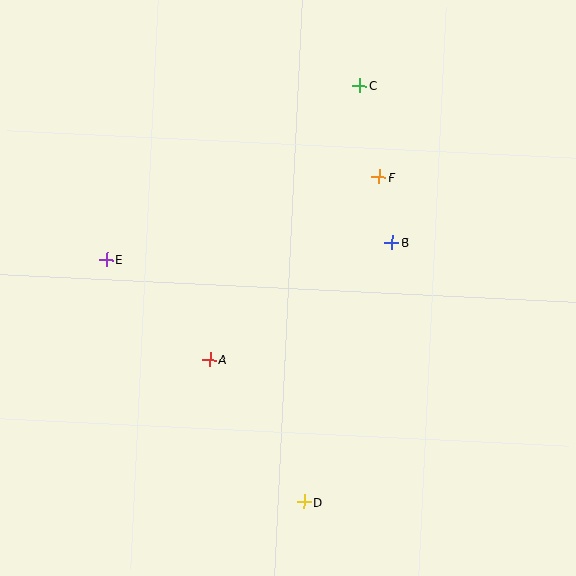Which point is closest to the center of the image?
Point A at (210, 359) is closest to the center.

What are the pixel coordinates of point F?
Point F is at (379, 177).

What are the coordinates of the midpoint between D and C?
The midpoint between D and C is at (332, 294).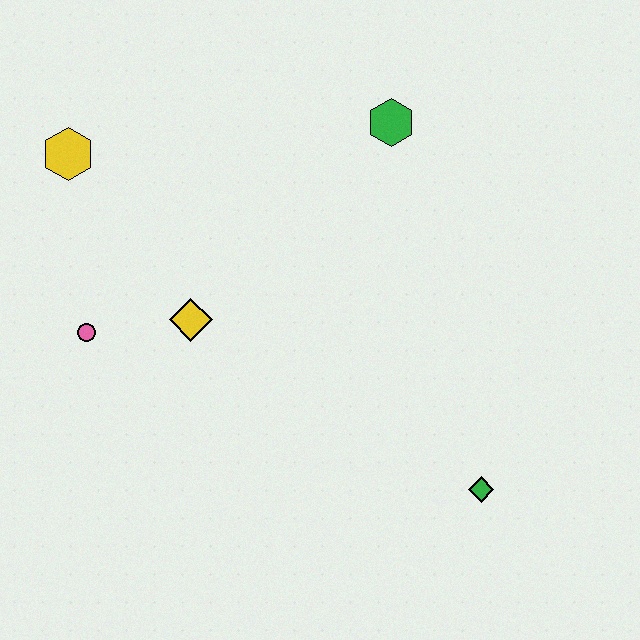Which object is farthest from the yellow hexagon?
The green diamond is farthest from the yellow hexagon.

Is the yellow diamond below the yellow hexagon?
Yes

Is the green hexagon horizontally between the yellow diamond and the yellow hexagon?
No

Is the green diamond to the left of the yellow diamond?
No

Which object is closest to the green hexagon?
The yellow diamond is closest to the green hexagon.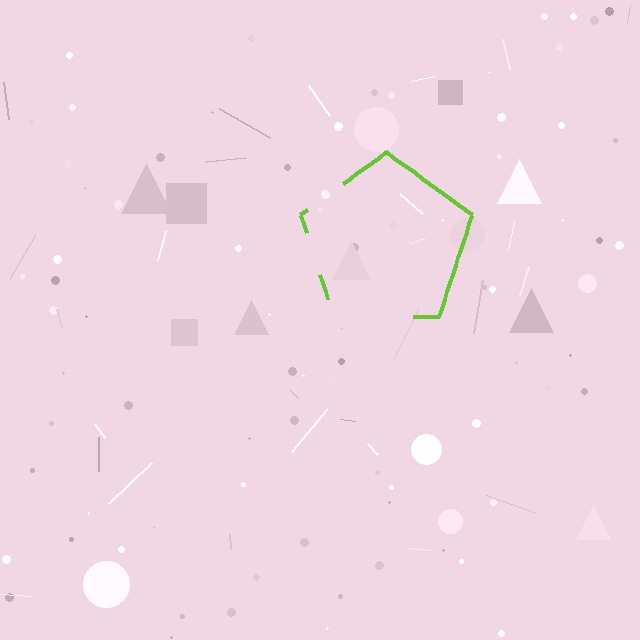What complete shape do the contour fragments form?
The contour fragments form a pentagon.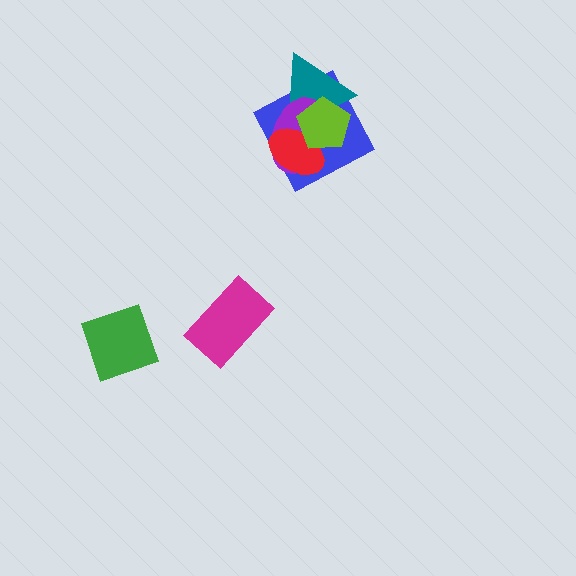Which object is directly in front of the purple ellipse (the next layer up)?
The red ellipse is directly in front of the purple ellipse.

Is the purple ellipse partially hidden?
Yes, it is partially covered by another shape.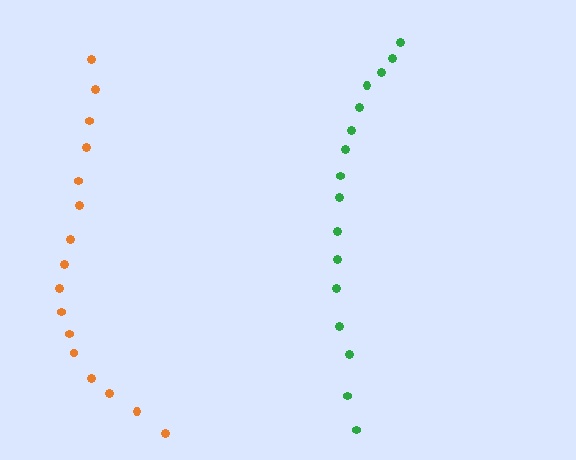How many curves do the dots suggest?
There are 2 distinct paths.